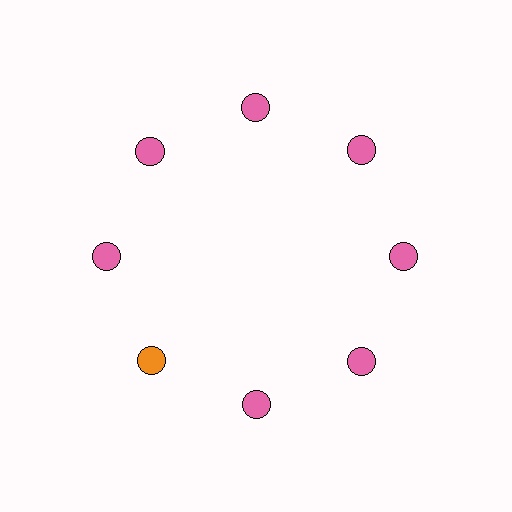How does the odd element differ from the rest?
It has a different color: orange instead of pink.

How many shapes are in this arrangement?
There are 8 shapes arranged in a ring pattern.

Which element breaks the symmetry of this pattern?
The orange circle at roughly the 8 o'clock position breaks the symmetry. All other shapes are pink circles.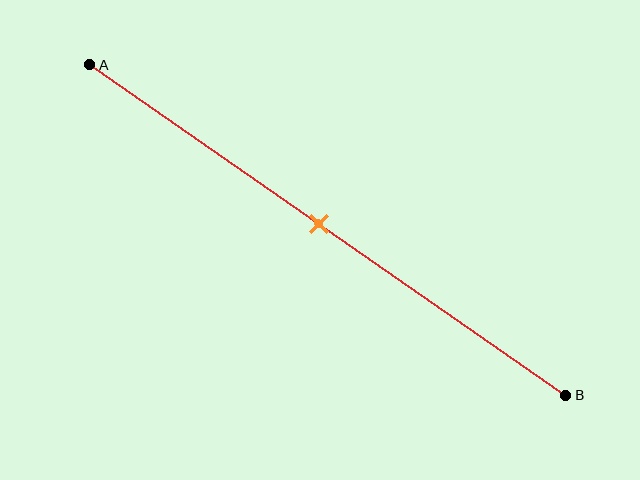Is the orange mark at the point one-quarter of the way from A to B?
No, the mark is at about 50% from A, not at the 25% one-quarter point.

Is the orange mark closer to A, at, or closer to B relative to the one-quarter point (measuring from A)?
The orange mark is closer to point B than the one-quarter point of segment AB.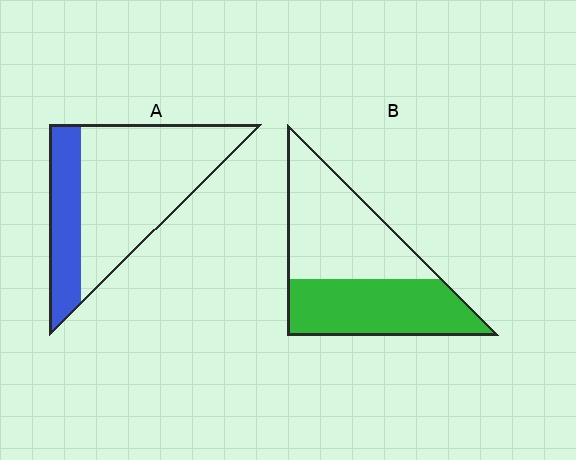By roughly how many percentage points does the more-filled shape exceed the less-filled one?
By roughly 20 percentage points (B over A).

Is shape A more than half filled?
No.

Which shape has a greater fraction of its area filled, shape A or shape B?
Shape B.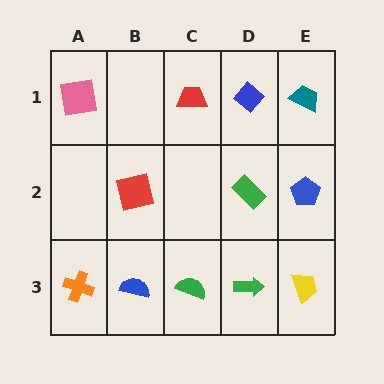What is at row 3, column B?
A blue semicircle.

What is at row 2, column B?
A red square.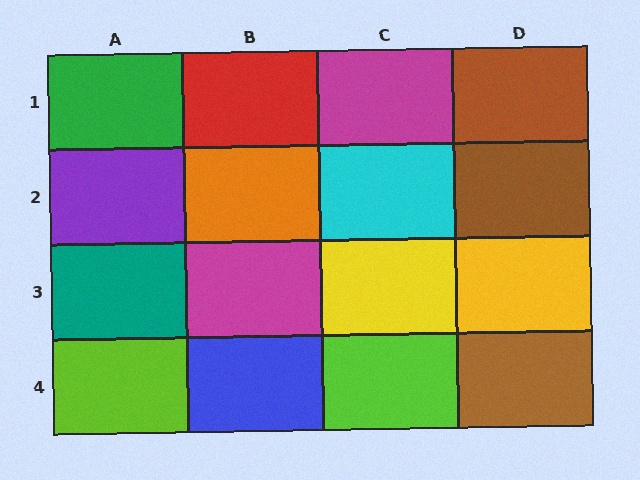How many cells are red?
1 cell is red.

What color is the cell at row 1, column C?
Magenta.